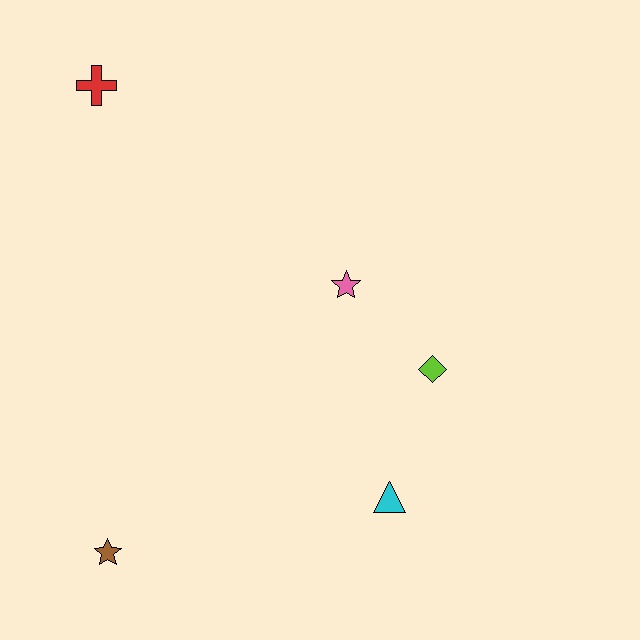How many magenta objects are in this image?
There are no magenta objects.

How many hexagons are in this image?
There are no hexagons.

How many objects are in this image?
There are 5 objects.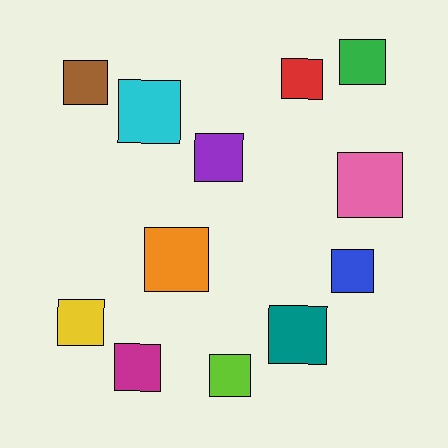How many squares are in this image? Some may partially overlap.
There are 12 squares.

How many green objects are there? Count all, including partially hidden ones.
There is 1 green object.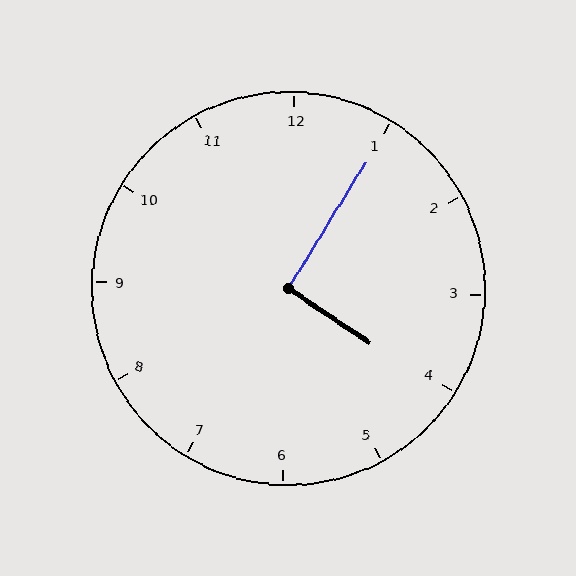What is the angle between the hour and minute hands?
Approximately 92 degrees.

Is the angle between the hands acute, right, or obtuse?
It is right.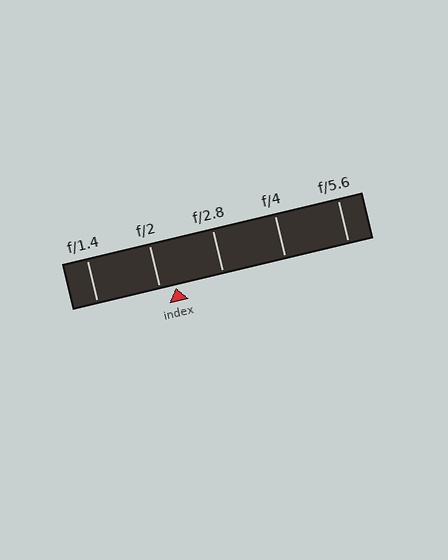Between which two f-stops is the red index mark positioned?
The index mark is between f/2 and f/2.8.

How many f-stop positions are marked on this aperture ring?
There are 5 f-stop positions marked.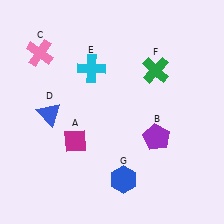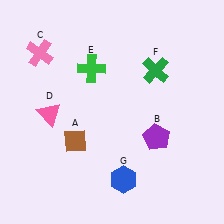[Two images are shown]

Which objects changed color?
A changed from magenta to brown. D changed from blue to pink. E changed from cyan to green.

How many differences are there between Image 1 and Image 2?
There are 3 differences between the two images.